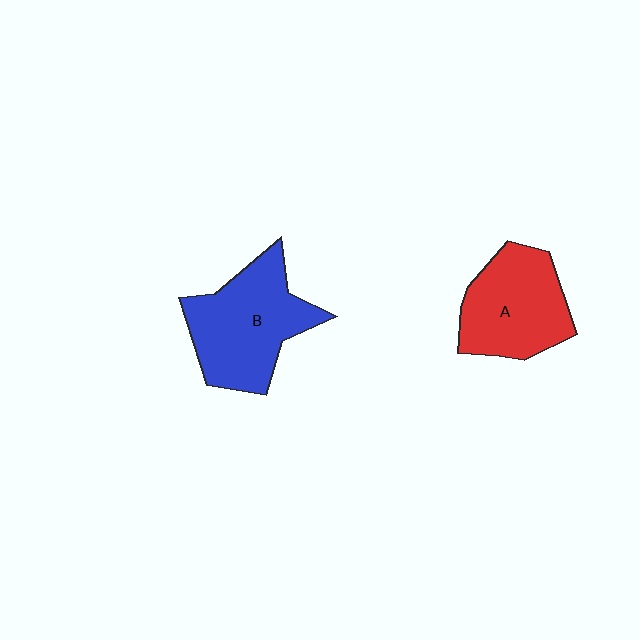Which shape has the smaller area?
Shape A (red).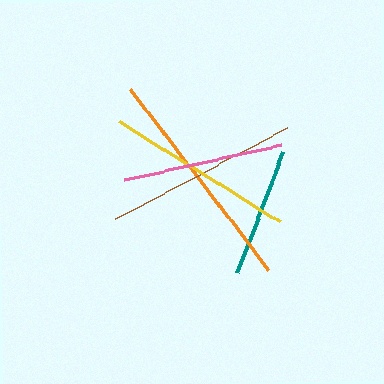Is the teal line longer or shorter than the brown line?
The brown line is longer than the teal line.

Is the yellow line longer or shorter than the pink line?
The yellow line is longer than the pink line.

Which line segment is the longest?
The orange line is the longest at approximately 227 pixels.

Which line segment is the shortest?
The teal line is the shortest at approximately 130 pixels.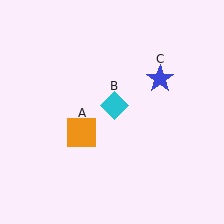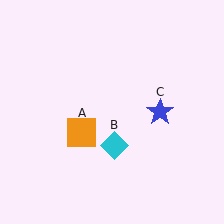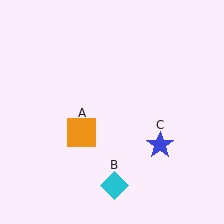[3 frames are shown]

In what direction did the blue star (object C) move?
The blue star (object C) moved down.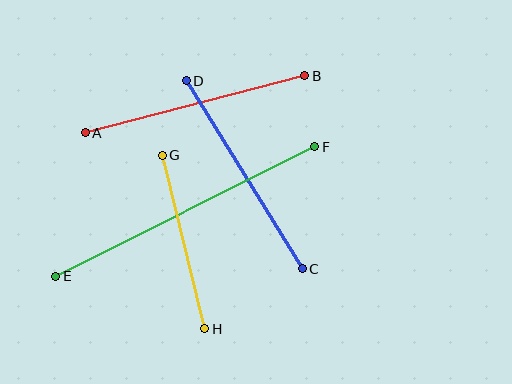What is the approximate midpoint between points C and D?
The midpoint is at approximately (244, 175) pixels.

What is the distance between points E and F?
The distance is approximately 290 pixels.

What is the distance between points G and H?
The distance is approximately 178 pixels.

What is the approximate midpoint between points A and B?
The midpoint is at approximately (195, 104) pixels.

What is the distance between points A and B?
The distance is approximately 227 pixels.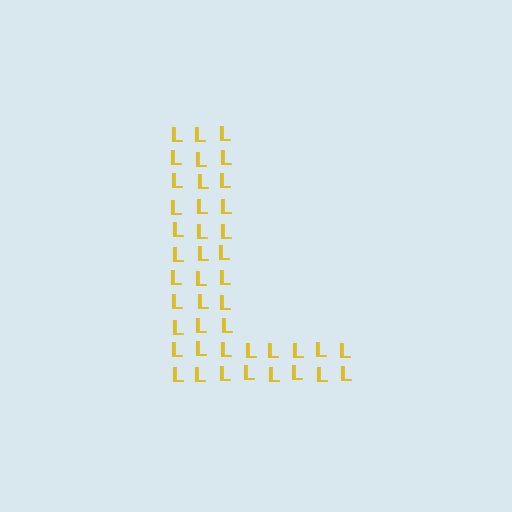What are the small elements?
The small elements are letter L's.